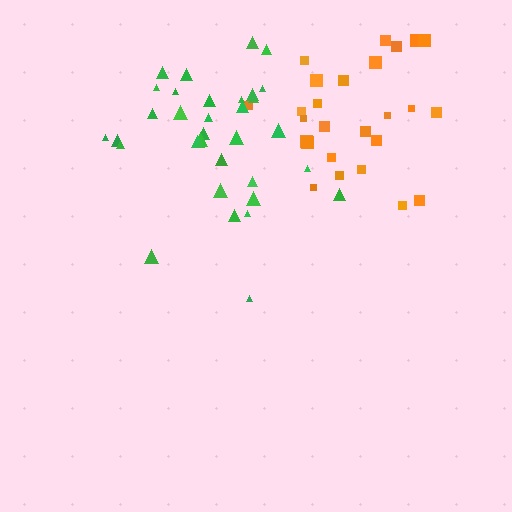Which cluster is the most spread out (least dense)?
Orange.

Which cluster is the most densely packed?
Green.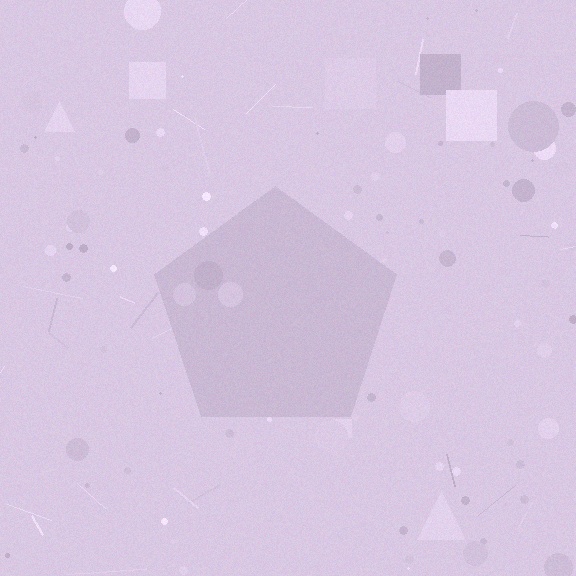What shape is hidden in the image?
A pentagon is hidden in the image.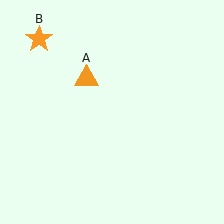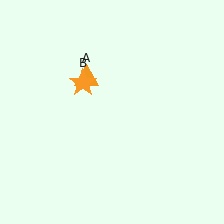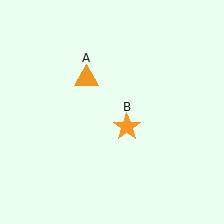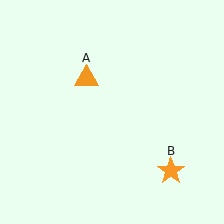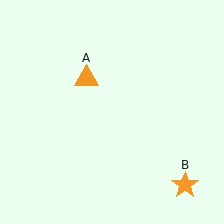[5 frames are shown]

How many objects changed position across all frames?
1 object changed position: orange star (object B).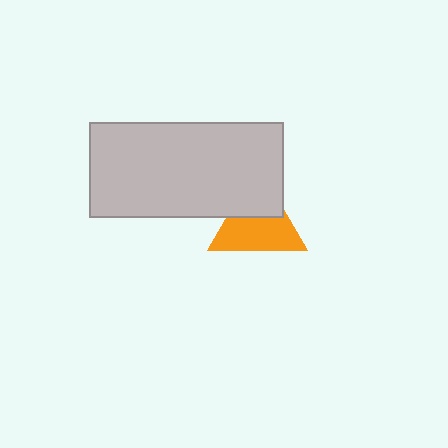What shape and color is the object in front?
The object in front is a light gray rectangle.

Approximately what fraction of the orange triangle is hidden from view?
Roughly 37% of the orange triangle is hidden behind the light gray rectangle.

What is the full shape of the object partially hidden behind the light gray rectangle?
The partially hidden object is an orange triangle.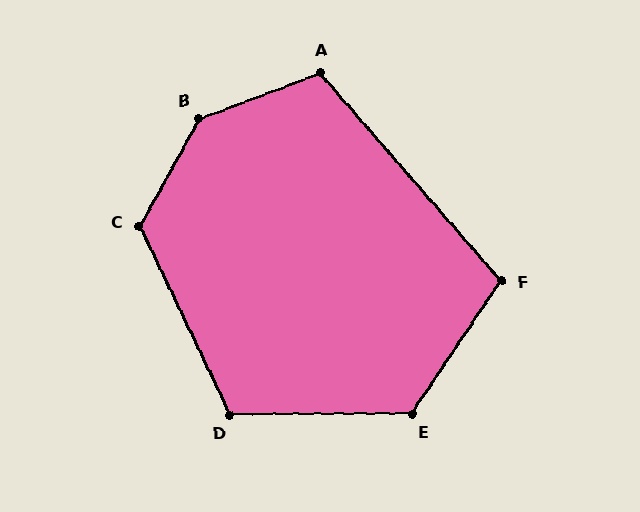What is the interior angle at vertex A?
Approximately 110 degrees (obtuse).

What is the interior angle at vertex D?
Approximately 115 degrees (obtuse).